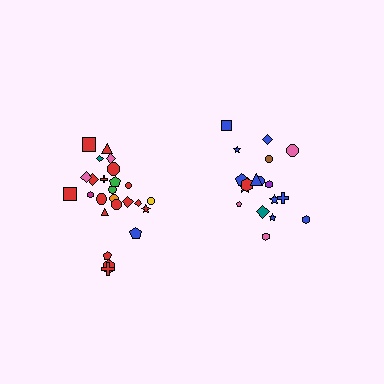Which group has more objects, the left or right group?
The left group.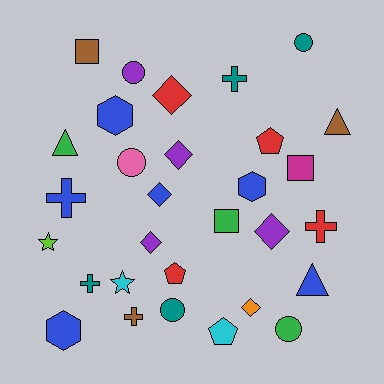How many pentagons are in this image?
There are 3 pentagons.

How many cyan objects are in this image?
There are 2 cyan objects.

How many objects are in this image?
There are 30 objects.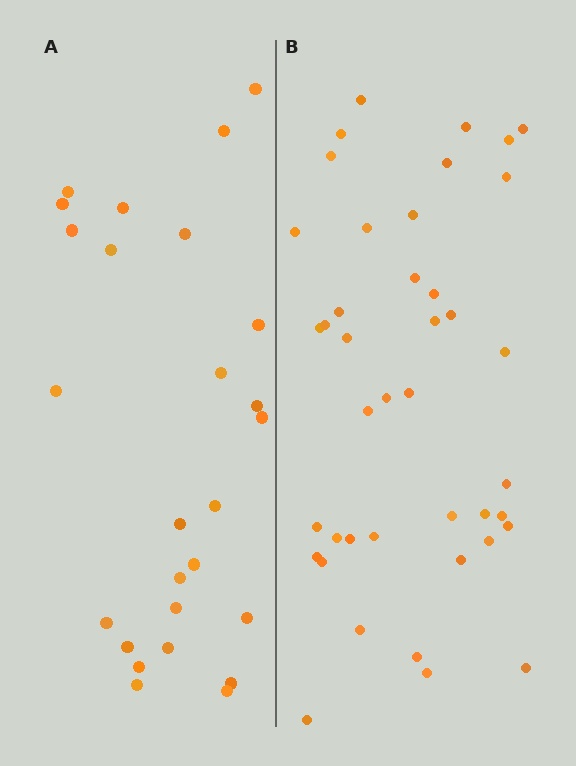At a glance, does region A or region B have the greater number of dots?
Region B (the right region) has more dots.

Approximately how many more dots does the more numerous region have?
Region B has approximately 15 more dots than region A.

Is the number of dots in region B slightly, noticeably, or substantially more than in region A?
Region B has substantially more. The ratio is roughly 1.6 to 1.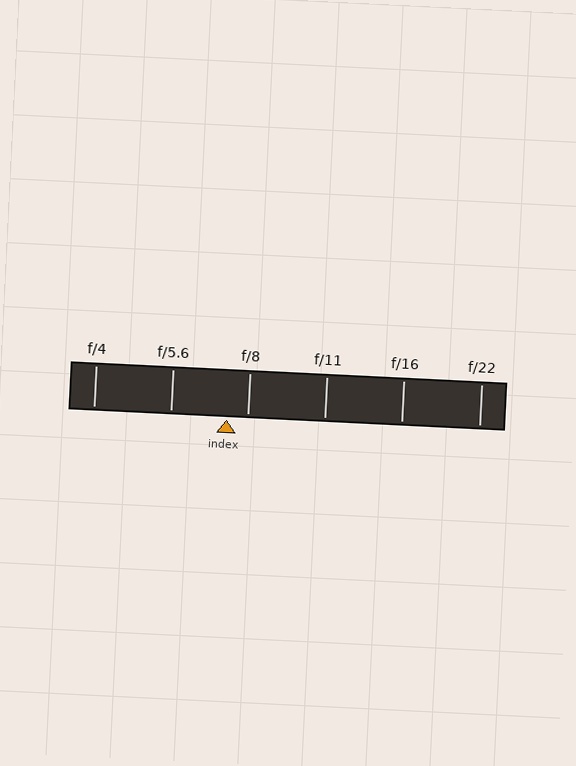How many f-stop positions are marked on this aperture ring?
There are 6 f-stop positions marked.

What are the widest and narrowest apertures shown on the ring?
The widest aperture shown is f/4 and the narrowest is f/22.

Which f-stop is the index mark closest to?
The index mark is closest to f/8.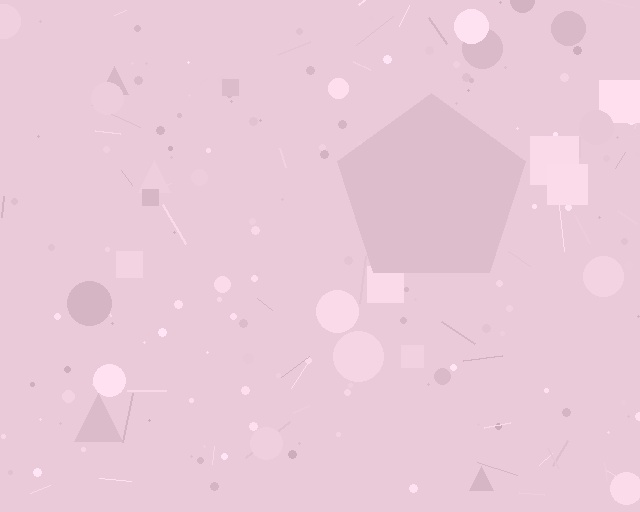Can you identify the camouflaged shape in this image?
The camouflaged shape is a pentagon.